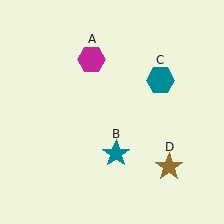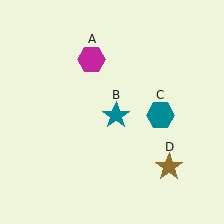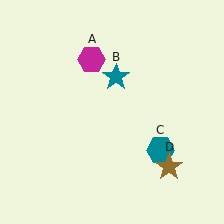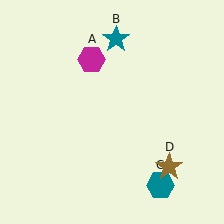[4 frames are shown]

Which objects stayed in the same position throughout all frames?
Magenta hexagon (object A) and brown star (object D) remained stationary.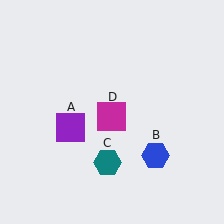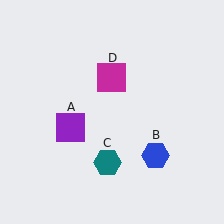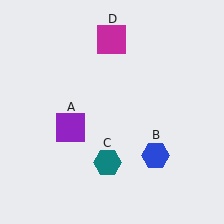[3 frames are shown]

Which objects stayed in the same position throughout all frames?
Purple square (object A) and blue hexagon (object B) and teal hexagon (object C) remained stationary.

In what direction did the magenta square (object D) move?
The magenta square (object D) moved up.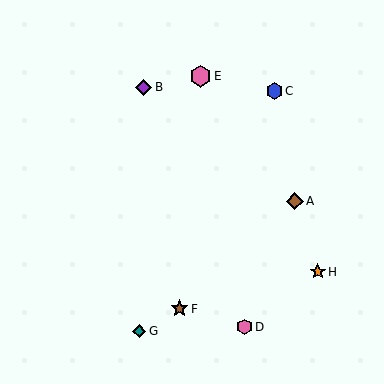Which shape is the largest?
The pink hexagon (labeled E) is the largest.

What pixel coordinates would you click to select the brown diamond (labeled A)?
Click at (295, 201) to select the brown diamond A.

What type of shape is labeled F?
Shape F is a brown star.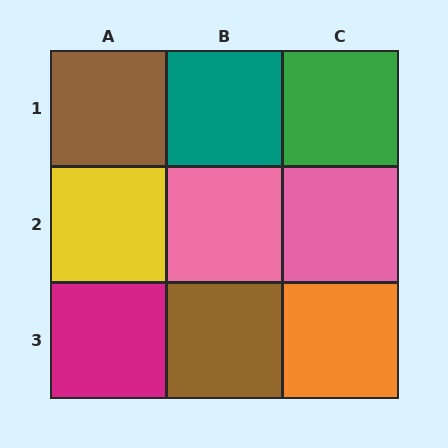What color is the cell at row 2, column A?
Yellow.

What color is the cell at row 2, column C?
Pink.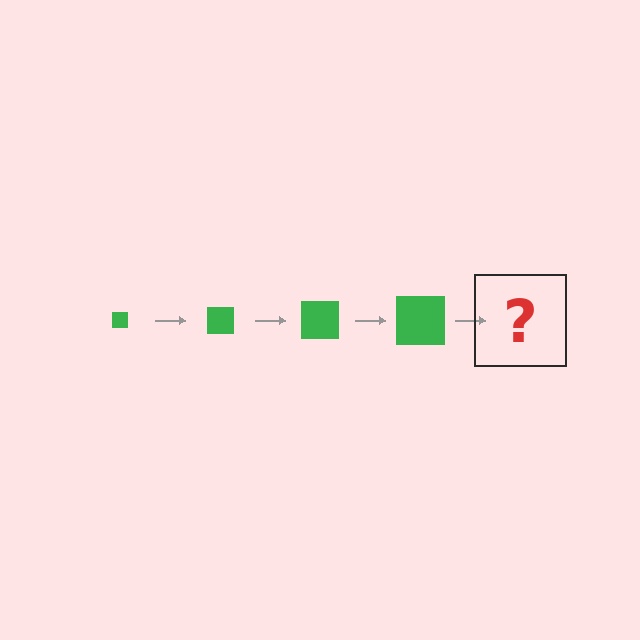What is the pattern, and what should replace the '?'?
The pattern is that the square gets progressively larger each step. The '?' should be a green square, larger than the previous one.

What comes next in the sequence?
The next element should be a green square, larger than the previous one.